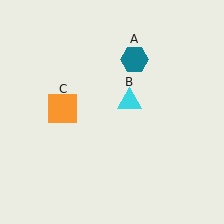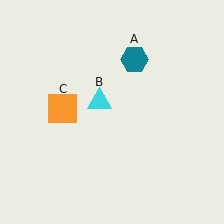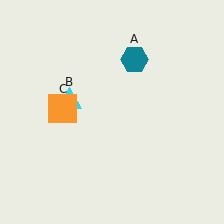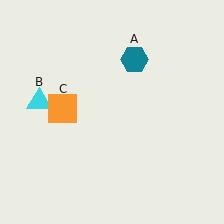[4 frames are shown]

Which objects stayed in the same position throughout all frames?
Teal hexagon (object A) and orange square (object C) remained stationary.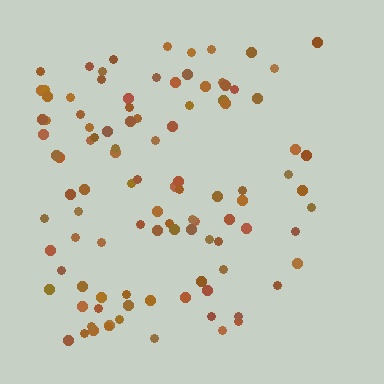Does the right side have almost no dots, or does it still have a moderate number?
Still a moderate number, just noticeably fewer than the left.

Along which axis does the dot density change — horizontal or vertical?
Horizontal.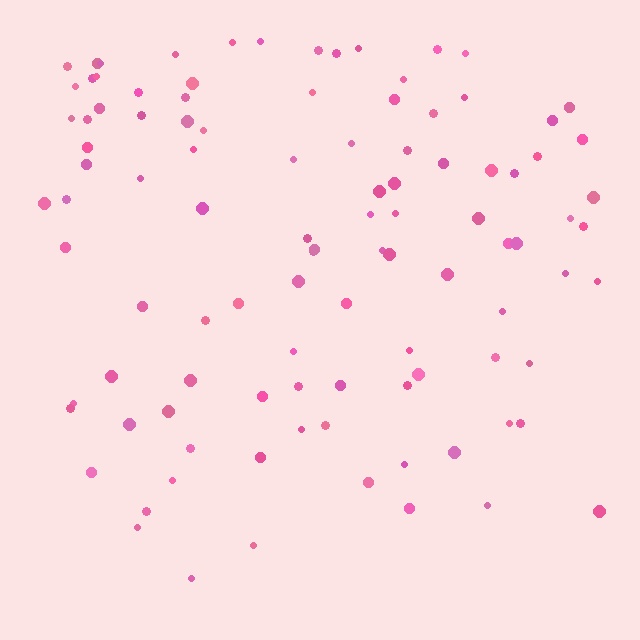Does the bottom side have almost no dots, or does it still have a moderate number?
Still a moderate number, just noticeably fewer than the top.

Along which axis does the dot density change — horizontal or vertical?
Vertical.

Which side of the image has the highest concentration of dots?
The top.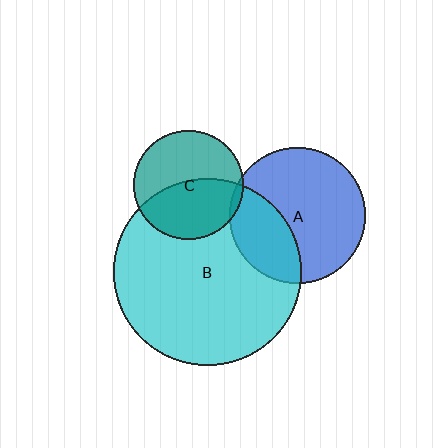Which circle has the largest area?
Circle B (cyan).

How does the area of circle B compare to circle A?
Approximately 1.9 times.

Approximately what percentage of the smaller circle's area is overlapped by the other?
Approximately 5%.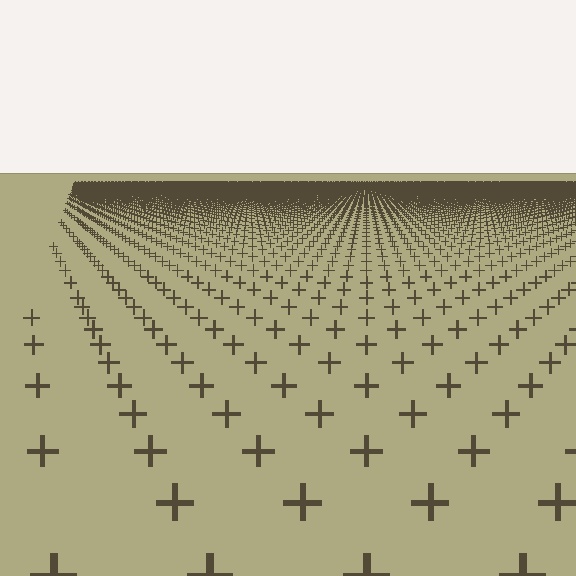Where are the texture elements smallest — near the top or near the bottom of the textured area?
Near the top.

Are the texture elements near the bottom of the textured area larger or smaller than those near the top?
Larger. Near the bottom, elements are closer to the viewer and appear at a bigger on-screen size.